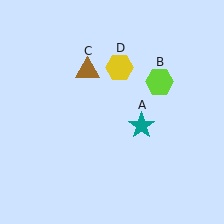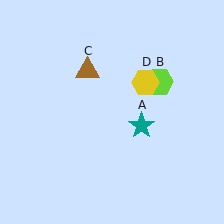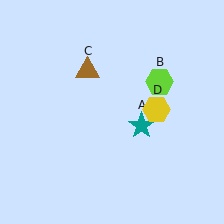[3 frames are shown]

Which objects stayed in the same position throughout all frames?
Teal star (object A) and lime hexagon (object B) and brown triangle (object C) remained stationary.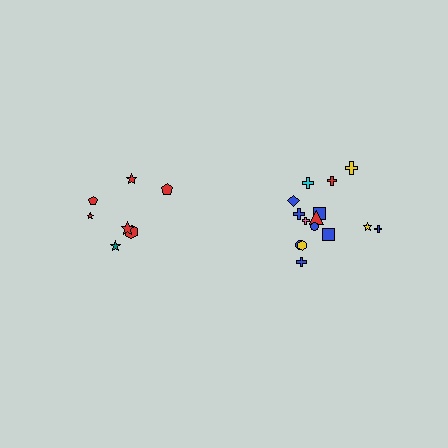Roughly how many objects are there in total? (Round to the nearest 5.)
Roughly 20 objects in total.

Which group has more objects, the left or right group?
The right group.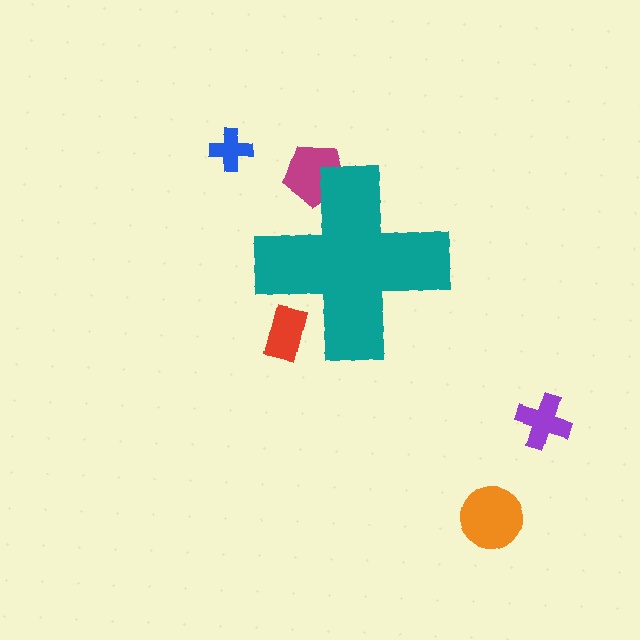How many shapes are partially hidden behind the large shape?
2 shapes are partially hidden.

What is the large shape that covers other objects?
A teal cross.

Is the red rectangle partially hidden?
Yes, the red rectangle is partially hidden behind the teal cross.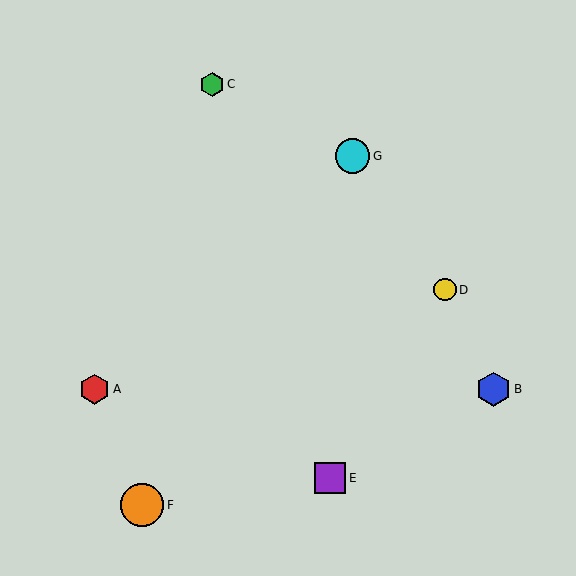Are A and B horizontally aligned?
Yes, both are at y≈389.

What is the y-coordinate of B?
Object B is at y≈389.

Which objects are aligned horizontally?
Objects A, B are aligned horizontally.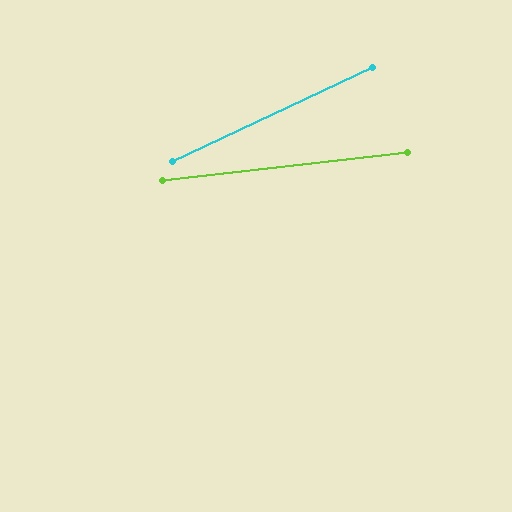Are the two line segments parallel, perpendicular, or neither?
Neither parallel nor perpendicular — they differ by about 19°.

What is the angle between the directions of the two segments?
Approximately 19 degrees.